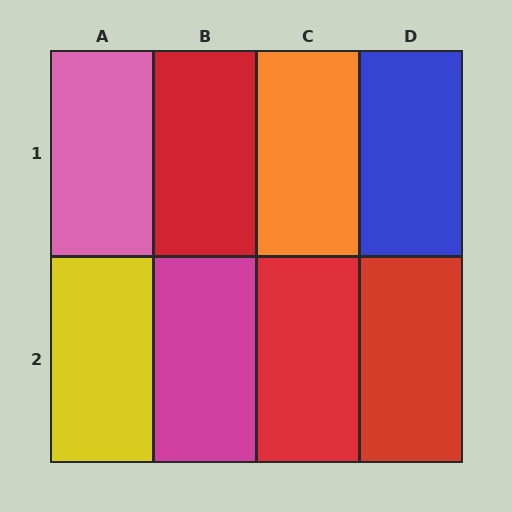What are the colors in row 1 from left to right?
Pink, red, orange, blue.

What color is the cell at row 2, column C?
Red.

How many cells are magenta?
1 cell is magenta.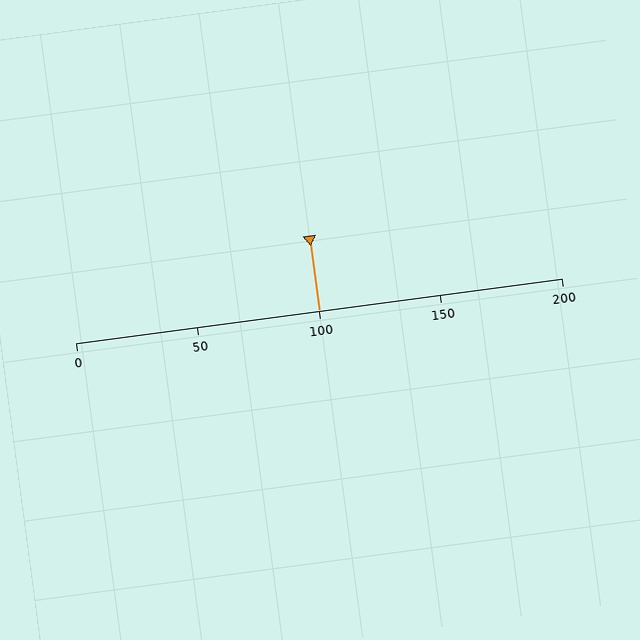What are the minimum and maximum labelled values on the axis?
The axis runs from 0 to 200.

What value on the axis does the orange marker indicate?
The marker indicates approximately 100.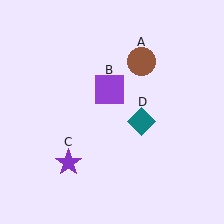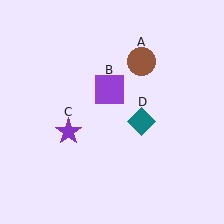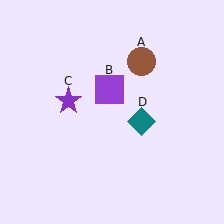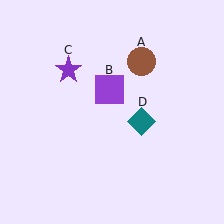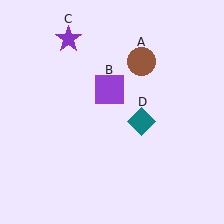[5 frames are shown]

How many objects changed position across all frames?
1 object changed position: purple star (object C).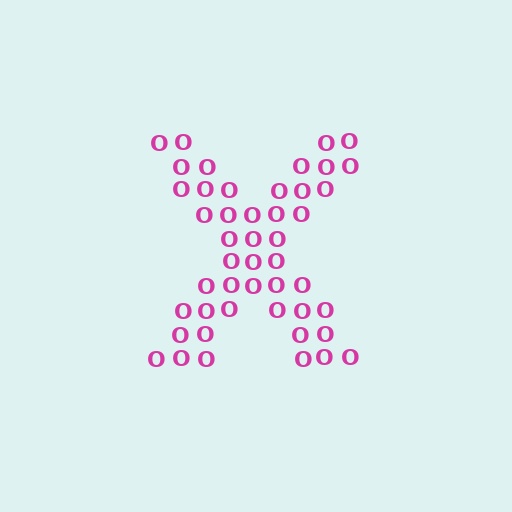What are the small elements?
The small elements are letter O's.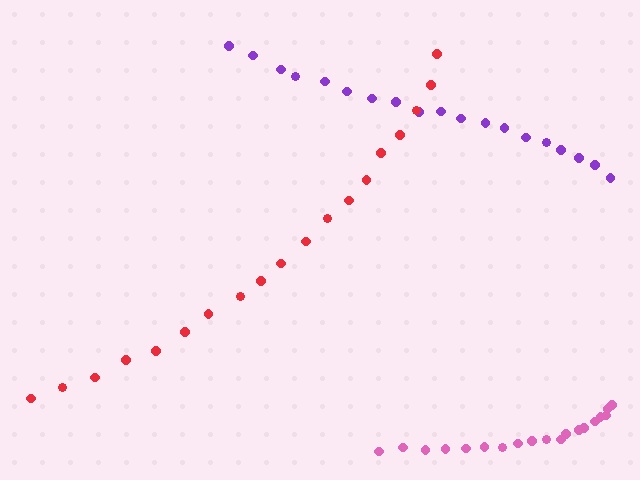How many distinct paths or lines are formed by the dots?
There are 3 distinct paths.